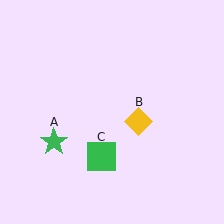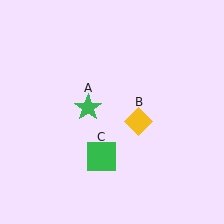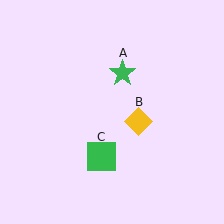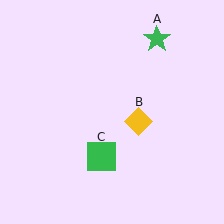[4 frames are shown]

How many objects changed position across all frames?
1 object changed position: green star (object A).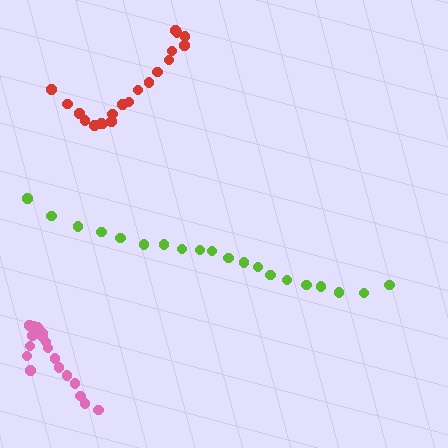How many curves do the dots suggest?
There are 3 distinct paths.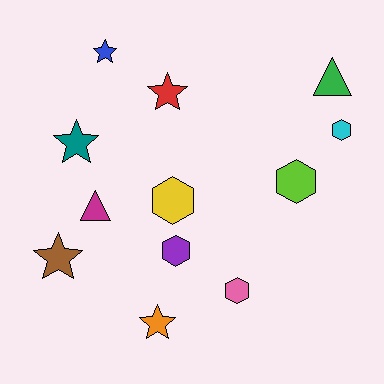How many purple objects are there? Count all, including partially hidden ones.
There is 1 purple object.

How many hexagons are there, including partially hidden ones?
There are 5 hexagons.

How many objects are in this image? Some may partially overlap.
There are 12 objects.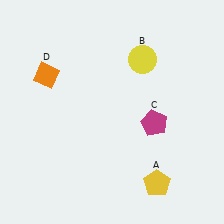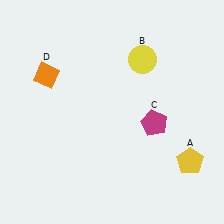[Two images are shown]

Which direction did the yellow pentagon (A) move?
The yellow pentagon (A) moved right.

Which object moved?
The yellow pentagon (A) moved right.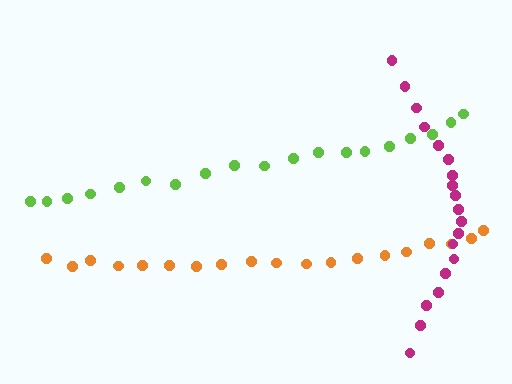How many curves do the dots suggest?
There are 3 distinct paths.